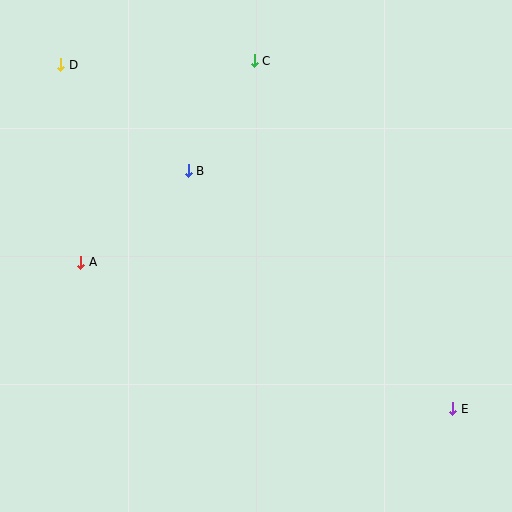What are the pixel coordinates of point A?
Point A is at (81, 262).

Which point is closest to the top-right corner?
Point C is closest to the top-right corner.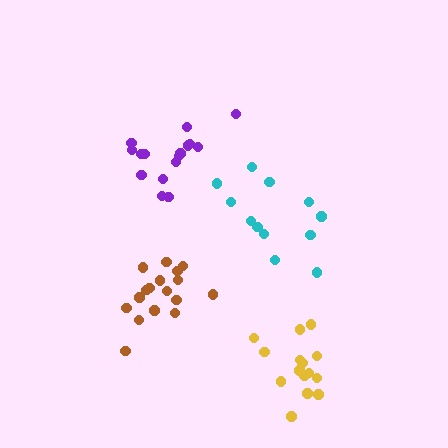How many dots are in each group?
Group 1: 17 dots, Group 2: 12 dots, Group 3: 16 dots, Group 4: 15 dots (60 total).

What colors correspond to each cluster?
The clusters are colored: brown, cyan, purple, yellow.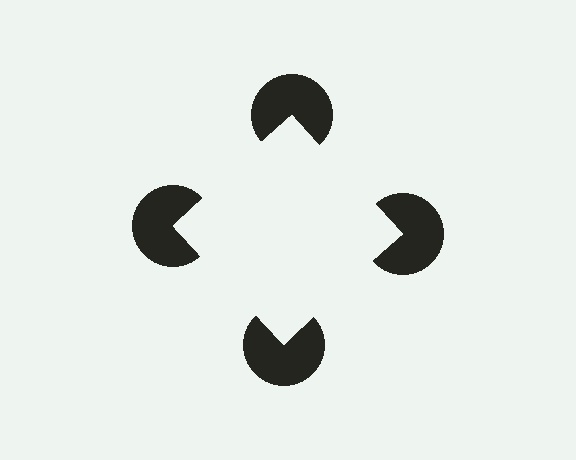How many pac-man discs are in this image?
There are 4 — one at each vertex of the illusory square.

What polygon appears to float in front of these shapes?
An illusory square — its edges are inferred from the aligned wedge cuts in the pac-man discs, not physically drawn.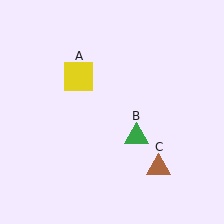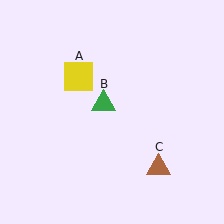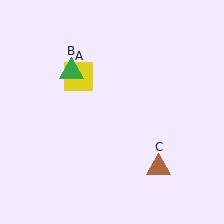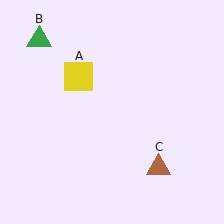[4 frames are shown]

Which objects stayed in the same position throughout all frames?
Yellow square (object A) and brown triangle (object C) remained stationary.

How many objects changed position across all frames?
1 object changed position: green triangle (object B).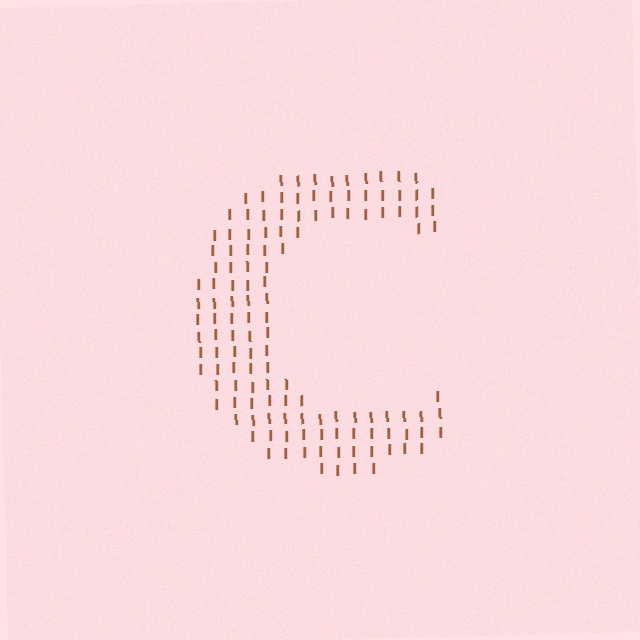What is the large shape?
The large shape is the letter C.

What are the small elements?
The small elements are letter I's.